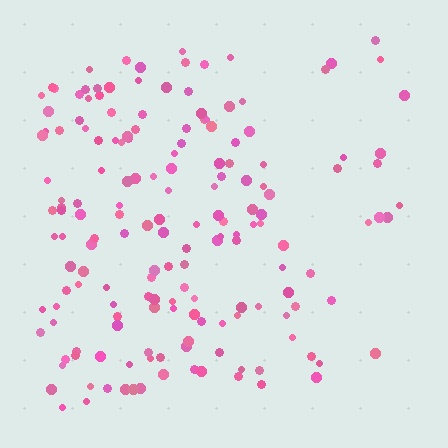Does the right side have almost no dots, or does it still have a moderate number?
Still a moderate number, just noticeably fewer than the left.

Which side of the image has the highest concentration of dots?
The left.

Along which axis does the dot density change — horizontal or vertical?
Horizontal.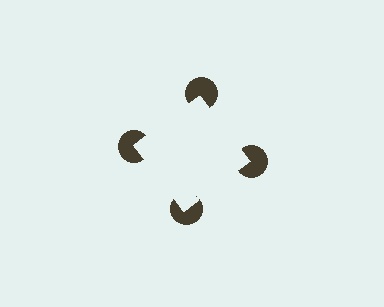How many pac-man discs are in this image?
There are 4 — one at each vertex of the illusory square.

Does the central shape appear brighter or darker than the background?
It typically appears slightly brighter than the background, even though no actual brightness change is drawn.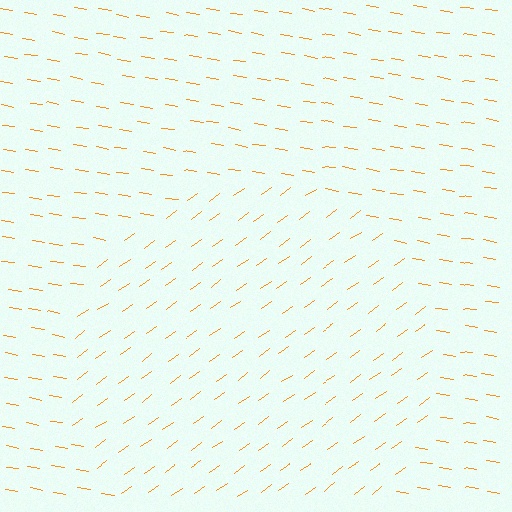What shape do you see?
I see a circle.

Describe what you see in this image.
The image is filled with small orange line segments. A circle region in the image has lines oriented differently from the surrounding lines, creating a visible texture boundary.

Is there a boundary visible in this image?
Yes, there is a texture boundary formed by a change in line orientation.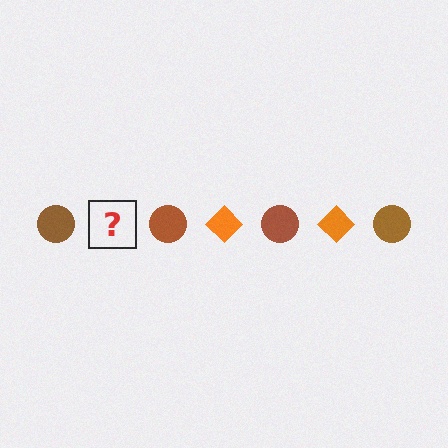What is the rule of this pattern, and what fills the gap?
The rule is that the pattern alternates between brown circle and orange diamond. The gap should be filled with an orange diamond.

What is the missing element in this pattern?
The missing element is an orange diamond.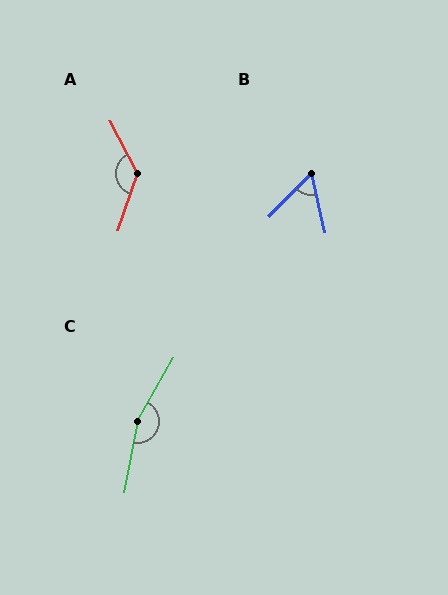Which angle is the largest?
C, at approximately 161 degrees.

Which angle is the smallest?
B, at approximately 57 degrees.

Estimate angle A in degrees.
Approximately 134 degrees.